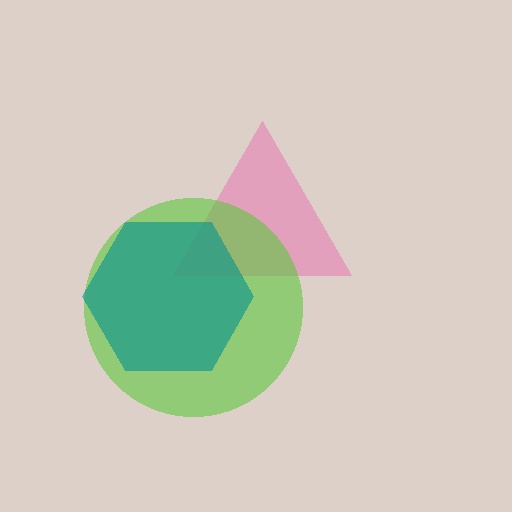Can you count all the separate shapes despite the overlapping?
Yes, there are 3 separate shapes.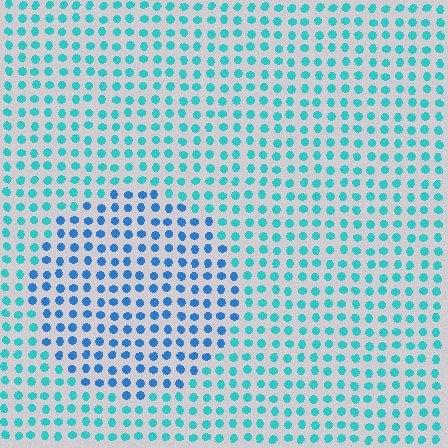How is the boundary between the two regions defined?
The boundary is defined purely by a slight shift in hue (about 31 degrees). Spacing, size, and orientation are identical on both sides.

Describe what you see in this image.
The image is filled with small cyan elements in a uniform arrangement. A circle-shaped region is visible where the elements are tinted to a slightly different hue, forming a subtle color boundary.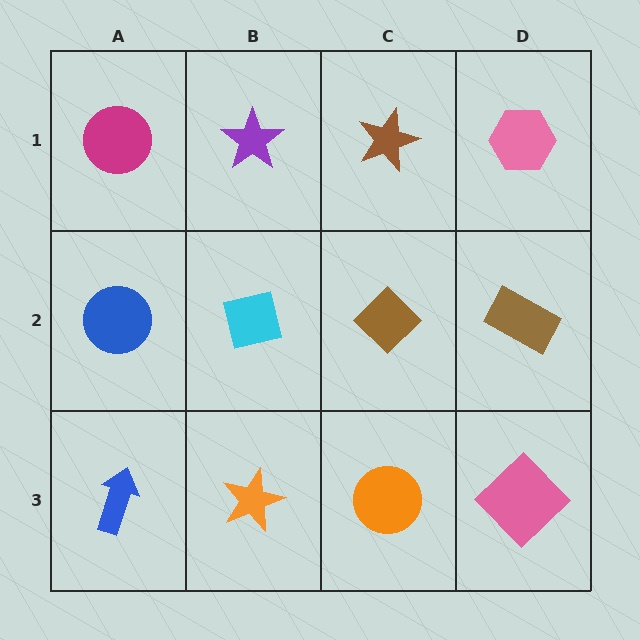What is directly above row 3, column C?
A brown diamond.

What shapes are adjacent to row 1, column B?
A cyan square (row 2, column B), a magenta circle (row 1, column A), a brown star (row 1, column C).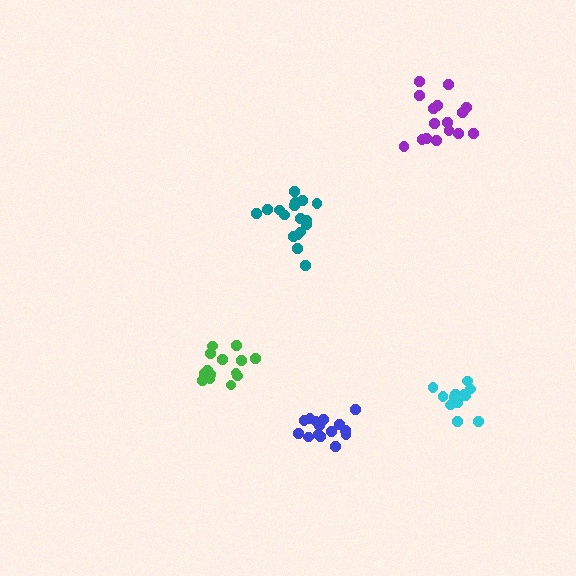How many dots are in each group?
Group 1: 14 dots, Group 2: 12 dots, Group 3: 16 dots, Group 4: 16 dots, Group 5: 17 dots (75 total).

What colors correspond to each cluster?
The clusters are colored: green, cyan, blue, purple, teal.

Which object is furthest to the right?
The cyan cluster is rightmost.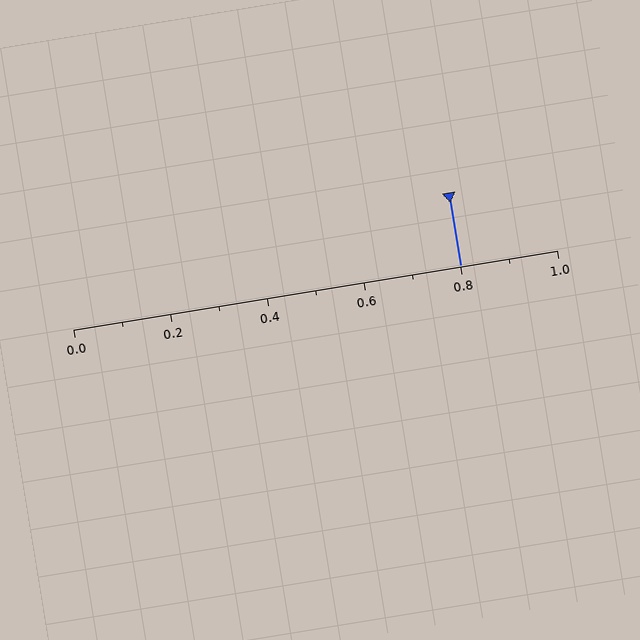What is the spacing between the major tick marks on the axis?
The major ticks are spaced 0.2 apart.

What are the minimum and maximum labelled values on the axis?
The axis runs from 0.0 to 1.0.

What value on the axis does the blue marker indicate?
The marker indicates approximately 0.8.